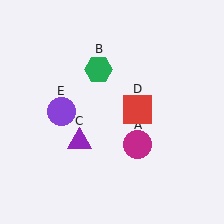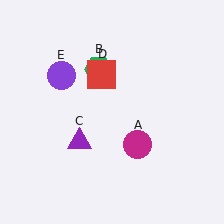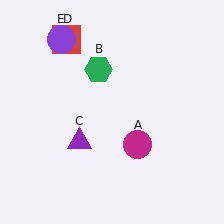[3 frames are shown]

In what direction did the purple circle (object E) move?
The purple circle (object E) moved up.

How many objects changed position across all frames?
2 objects changed position: red square (object D), purple circle (object E).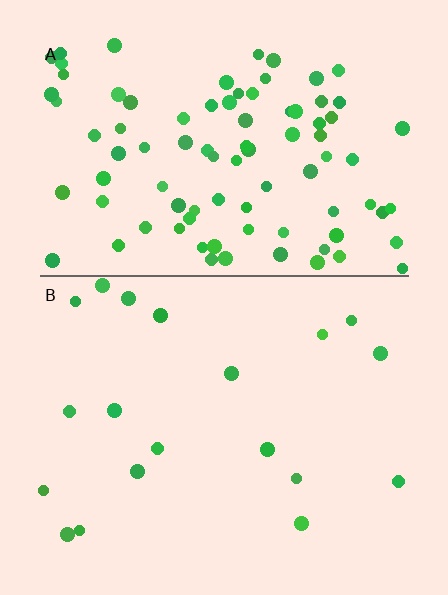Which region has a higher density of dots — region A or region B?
A (the top).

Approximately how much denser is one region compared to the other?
Approximately 4.6× — region A over region B.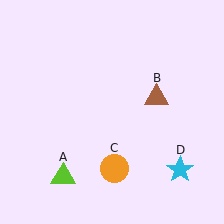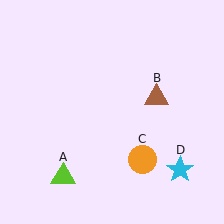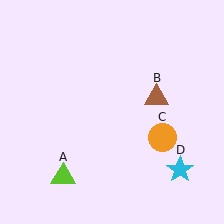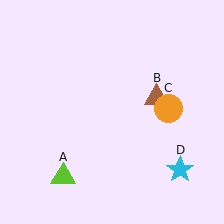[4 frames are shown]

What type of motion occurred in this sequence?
The orange circle (object C) rotated counterclockwise around the center of the scene.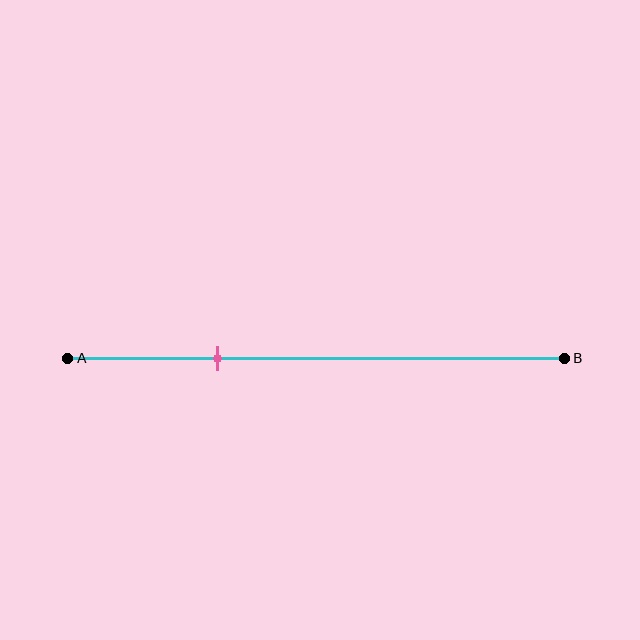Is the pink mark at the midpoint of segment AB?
No, the mark is at about 30% from A, not at the 50% midpoint.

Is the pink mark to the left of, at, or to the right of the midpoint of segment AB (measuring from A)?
The pink mark is to the left of the midpoint of segment AB.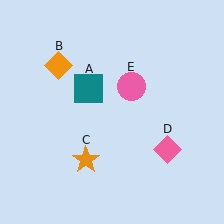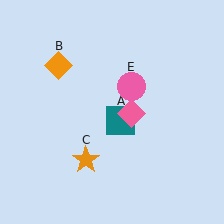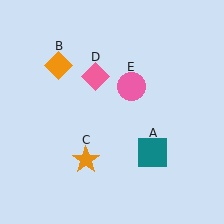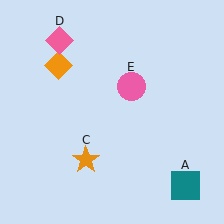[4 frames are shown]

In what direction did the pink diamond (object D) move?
The pink diamond (object D) moved up and to the left.